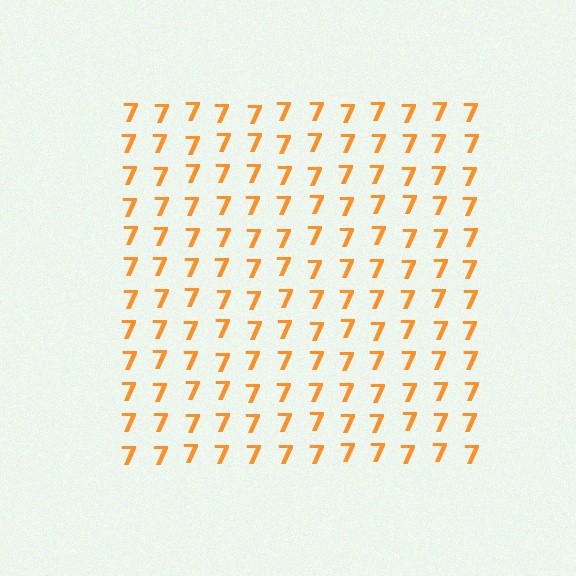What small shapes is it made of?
It is made of small digit 7's.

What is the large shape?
The large shape is a square.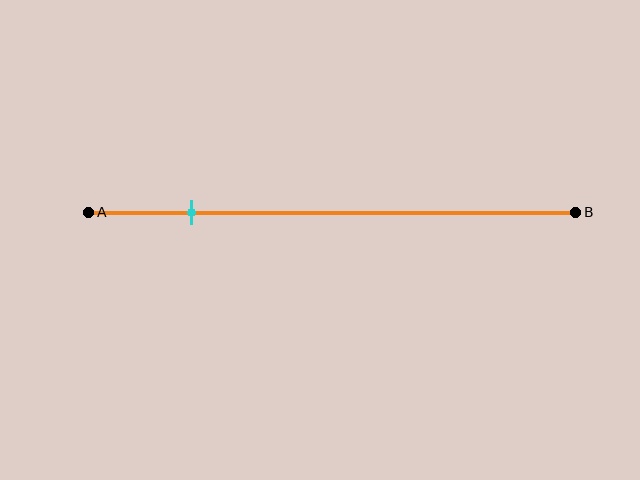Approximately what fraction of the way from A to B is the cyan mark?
The cyan mark is approximately 20% of the way from A to B.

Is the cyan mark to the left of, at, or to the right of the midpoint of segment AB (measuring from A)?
The cyan mark is to the left of the midpoint of segment AB.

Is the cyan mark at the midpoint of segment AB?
No, the mark is at about 20% from A, not at the 50% midpoint.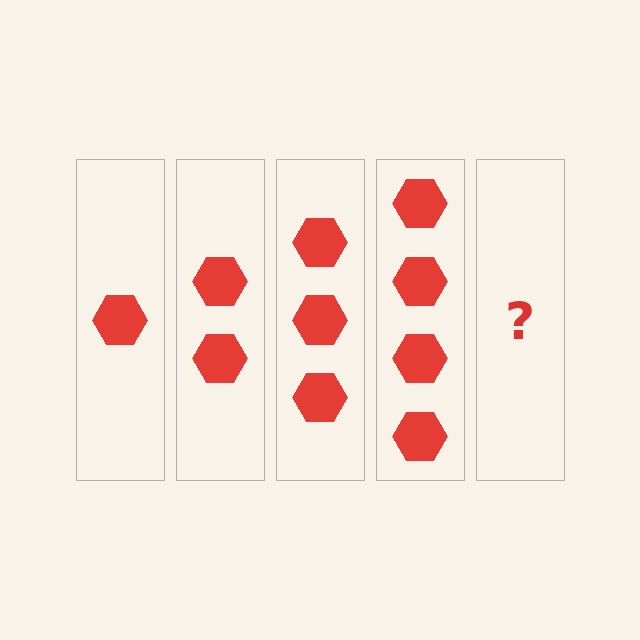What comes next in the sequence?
The next element should be 5 hexagons.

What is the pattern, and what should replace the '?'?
The pattern is that each step adds one more hexagon. The '?' should be 5 hexagons.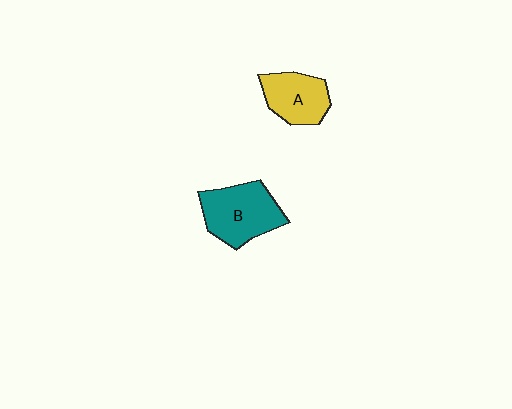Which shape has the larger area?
Shape B (teal).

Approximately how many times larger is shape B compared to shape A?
Approximately 1.3 times.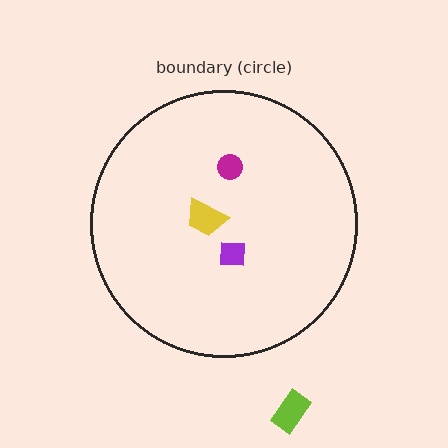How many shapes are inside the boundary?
3 inside, 1 outside.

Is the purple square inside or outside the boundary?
Inside.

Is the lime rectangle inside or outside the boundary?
Outside.